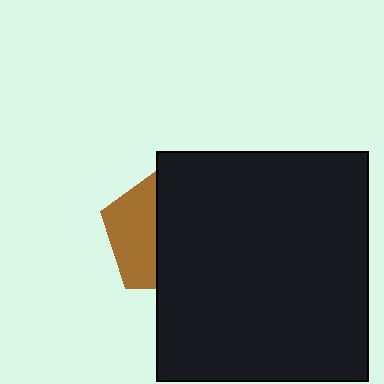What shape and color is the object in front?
The object in front is a black rectangle.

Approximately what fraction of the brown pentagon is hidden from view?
Roughly 61% of the brown pentagon is hidden behind the black rectangle.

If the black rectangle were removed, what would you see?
You would see the complete brown pentagon.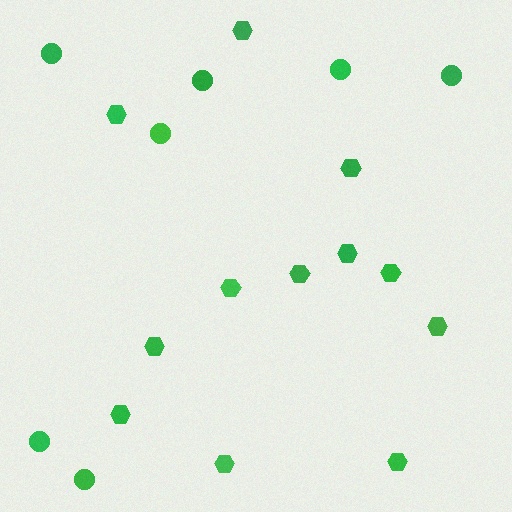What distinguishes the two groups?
There are 2 groups: one group of circles (7) and one group of hexagons (12).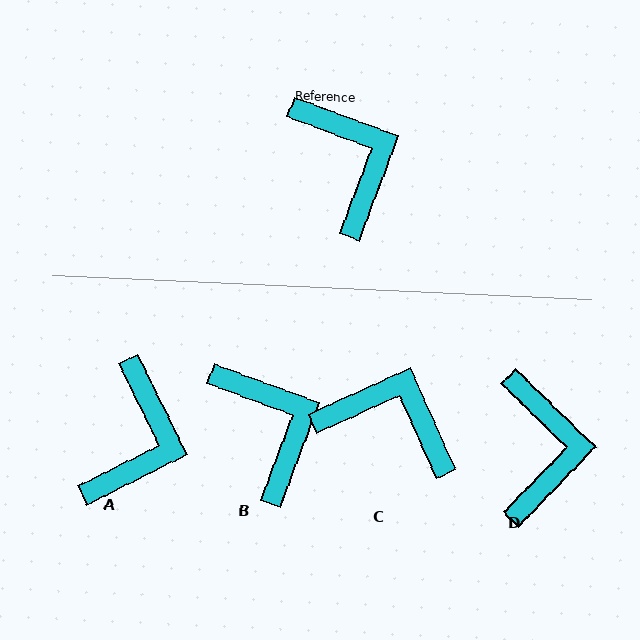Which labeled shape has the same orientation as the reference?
B.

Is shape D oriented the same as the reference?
No, it is off by about 24 degrees.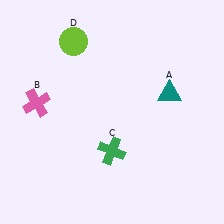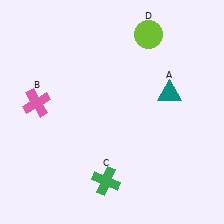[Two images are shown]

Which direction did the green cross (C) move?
The green cross (C) moved down.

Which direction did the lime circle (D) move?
The lime circle (D) moved right.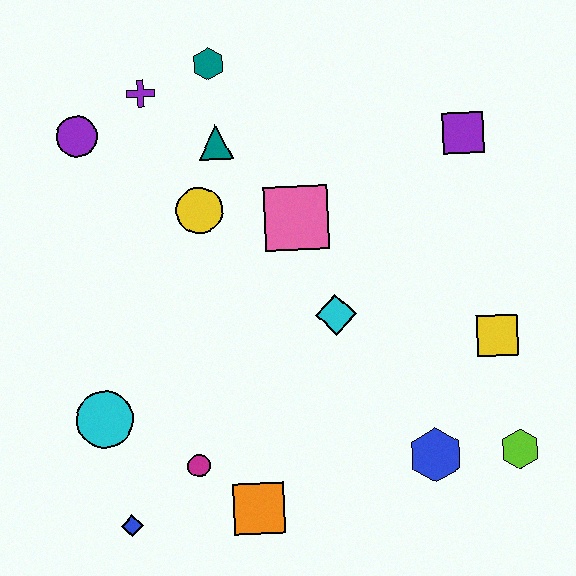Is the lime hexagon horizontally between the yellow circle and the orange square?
No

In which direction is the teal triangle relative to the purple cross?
The teal triangle is to the right of the purple cross.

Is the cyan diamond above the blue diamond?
Yes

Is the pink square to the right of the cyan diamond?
No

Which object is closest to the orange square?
The magenta circle is closest to the orange square.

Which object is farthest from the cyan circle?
The purple square is farthest from the cyan circle.